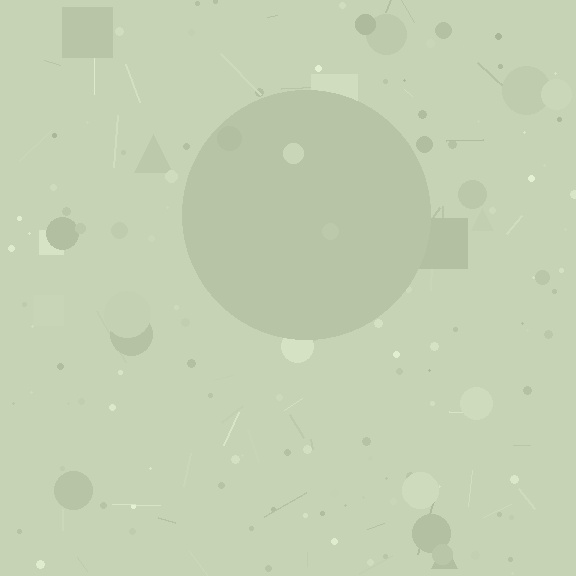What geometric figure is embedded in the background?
A circle is embedded in the background.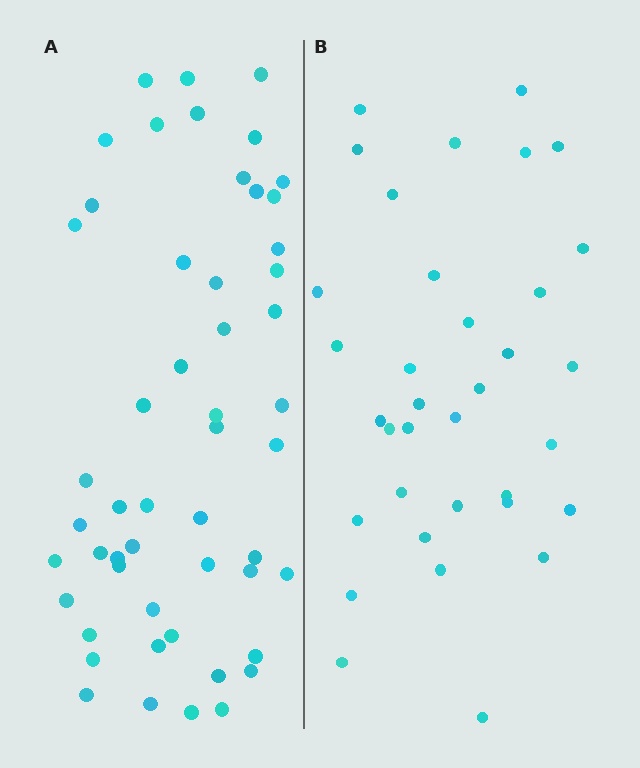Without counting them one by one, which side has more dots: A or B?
Region A (the left region) has more dots.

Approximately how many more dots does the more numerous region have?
Region A has approximately 15 more dots than region B.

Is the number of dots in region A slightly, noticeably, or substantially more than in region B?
Region A has substantially more. The ratio is roughly 1.5 to 1.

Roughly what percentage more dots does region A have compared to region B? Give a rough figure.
About 50% more.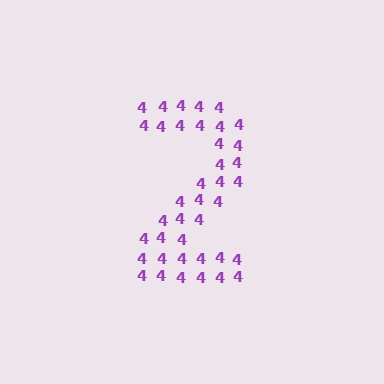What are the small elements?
The small elements are digit 4's.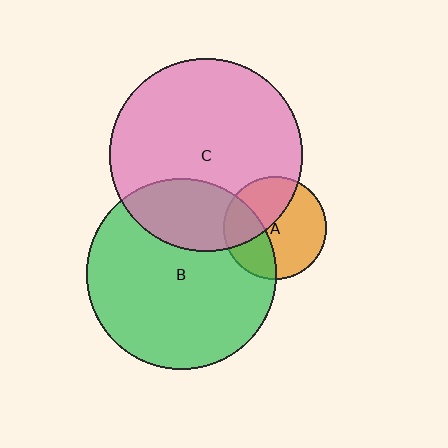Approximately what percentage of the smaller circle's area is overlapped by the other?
Approximately 40%.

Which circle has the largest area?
Circle C (pink).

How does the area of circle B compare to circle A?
Approximately 3.4 times.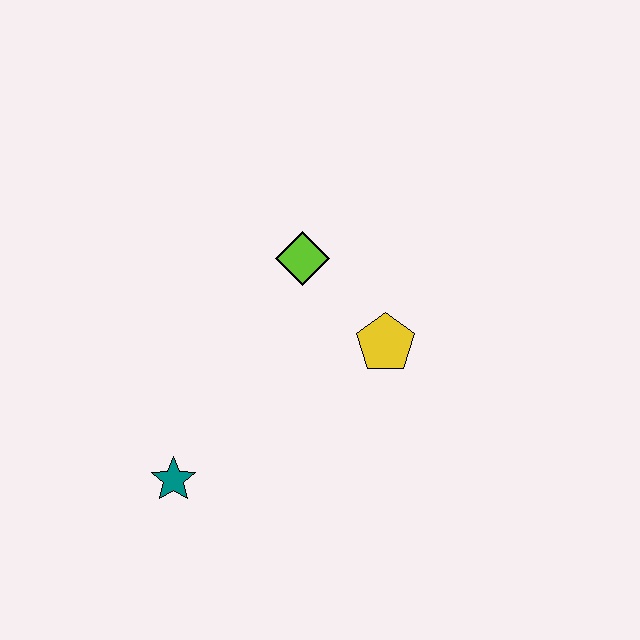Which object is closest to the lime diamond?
The yellow pentagon is closest to the lime diamond.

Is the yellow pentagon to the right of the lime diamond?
Yes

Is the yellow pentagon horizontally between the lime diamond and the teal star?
No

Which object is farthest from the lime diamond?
The teal star is farthest from the lime diamond.